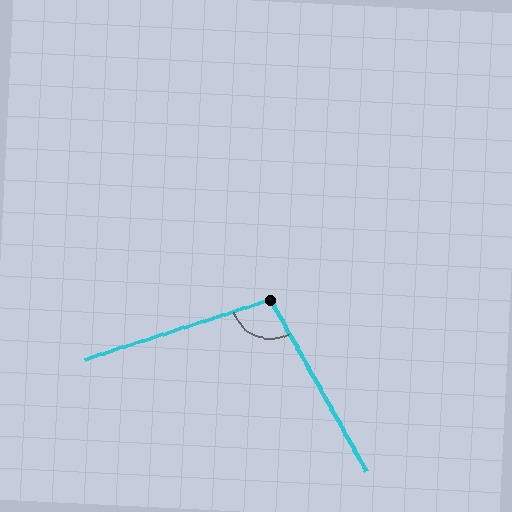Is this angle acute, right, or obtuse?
It is obtuse.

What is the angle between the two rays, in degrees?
Approximately 101 degrees.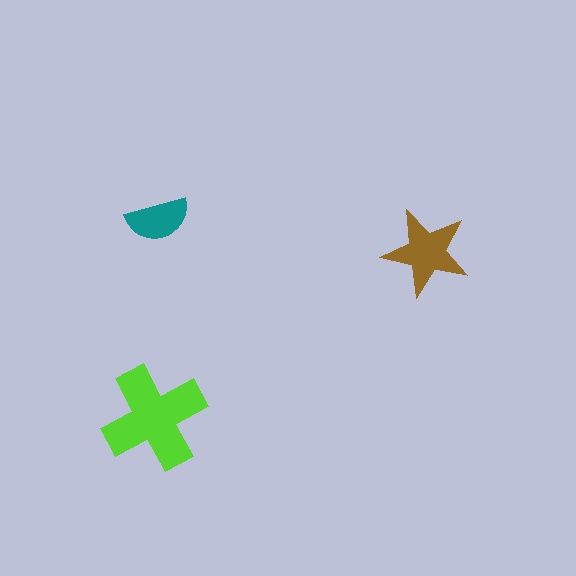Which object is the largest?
The lime cross.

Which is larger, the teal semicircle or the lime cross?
The lime cross.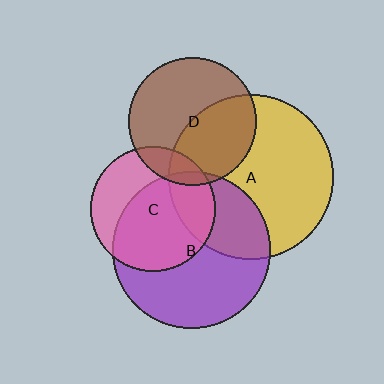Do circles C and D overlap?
Yes.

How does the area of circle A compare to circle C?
Approximately 1.7 times.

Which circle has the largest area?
Circle A (yellow).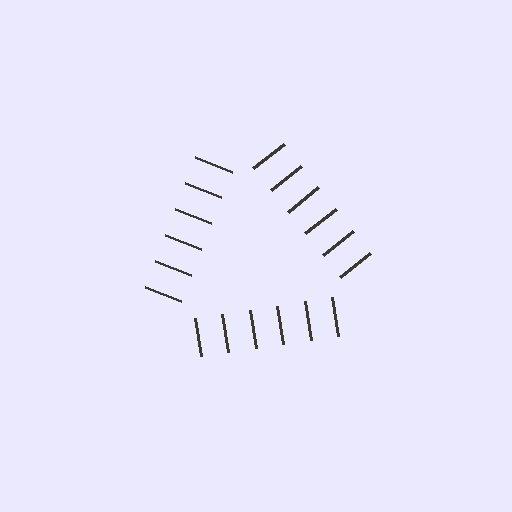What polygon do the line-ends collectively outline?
An illusory triangle — the line segments terminate on its edges but no continuous stroke is drawn.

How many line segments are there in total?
18 — 6 along each of the 3 edges.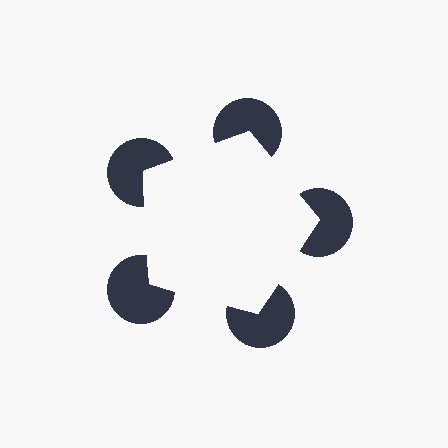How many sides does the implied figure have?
5 sides.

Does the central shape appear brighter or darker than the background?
It typically appears slightly brighter than the background, even though no actual brightness change is drawn.